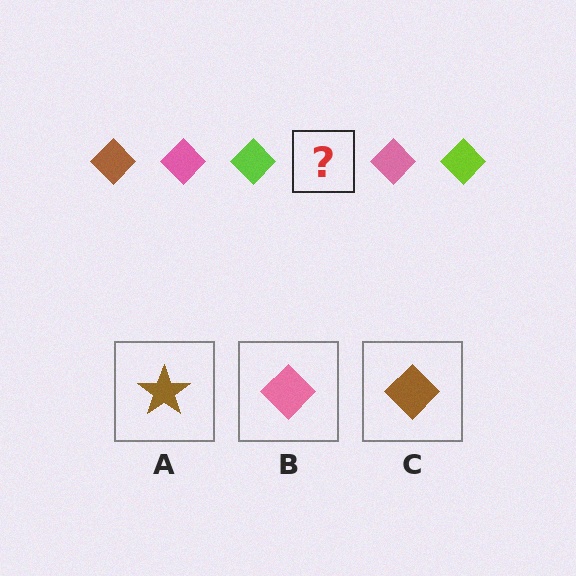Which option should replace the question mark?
Option C.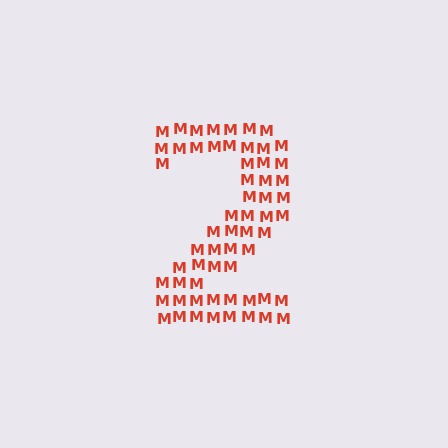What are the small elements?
The small elements are letter M's.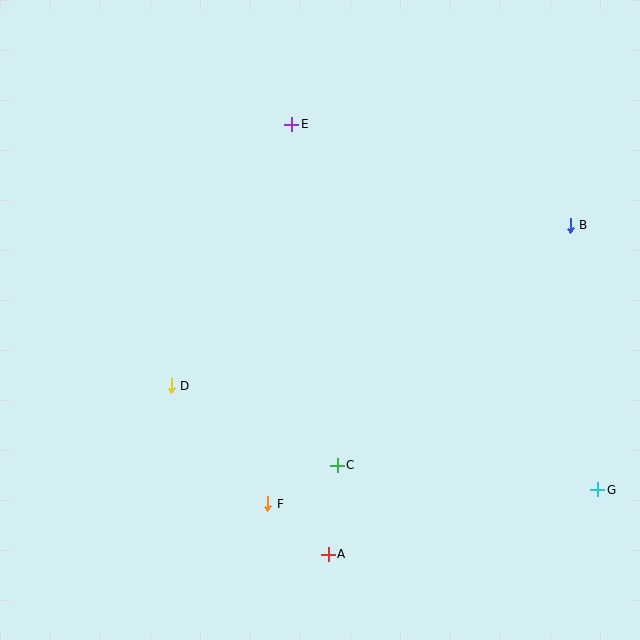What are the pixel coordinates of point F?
Point F is at (268, 504).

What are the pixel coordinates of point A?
Point A is at (328, 554).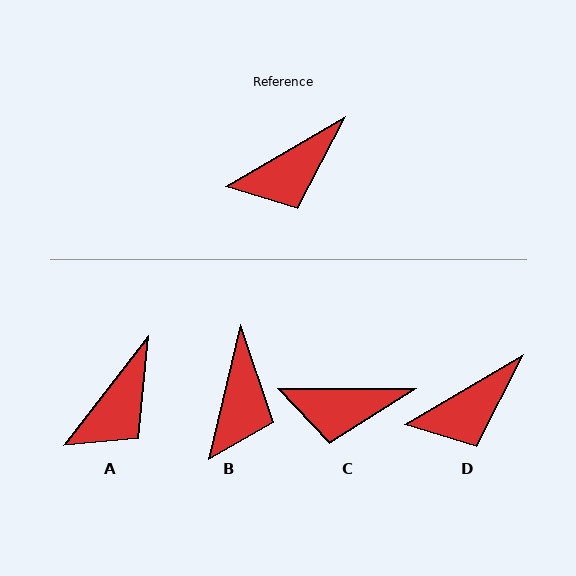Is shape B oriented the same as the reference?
No, it is off by about 46 degrees.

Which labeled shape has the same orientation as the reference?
D.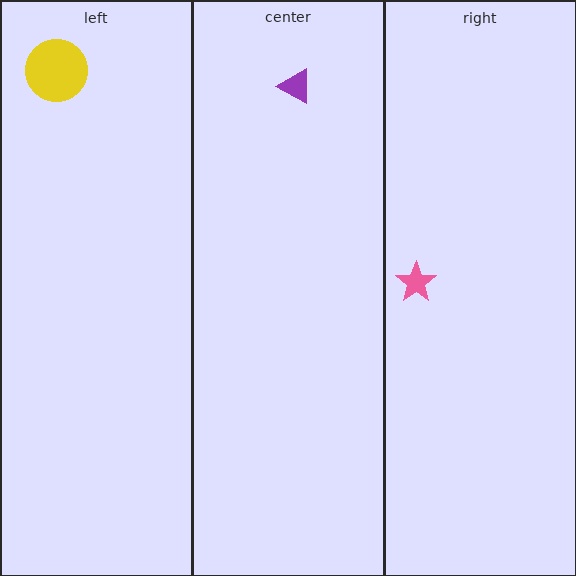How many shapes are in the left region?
1.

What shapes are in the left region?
The yellow circle.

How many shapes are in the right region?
1.